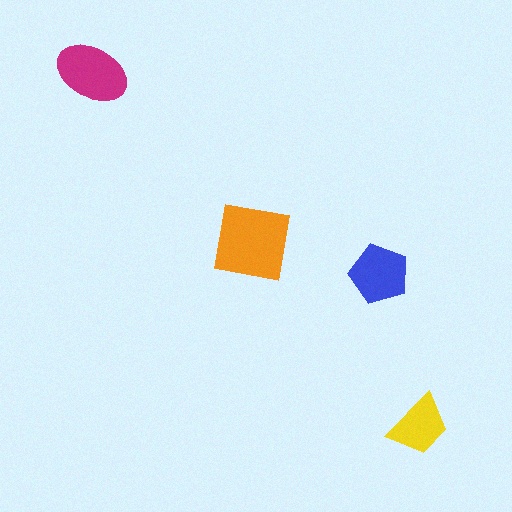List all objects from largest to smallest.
The orange square, the magenta ellipse, the blue pentagon, the yellow trapezoid.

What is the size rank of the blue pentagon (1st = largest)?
3rd.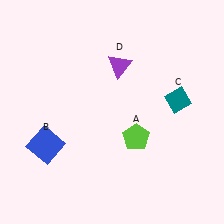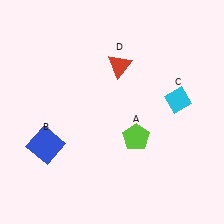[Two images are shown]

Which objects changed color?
C changed from teal to cyan. D changed from purple to red.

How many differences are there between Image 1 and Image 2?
There are 2 differences between the two images.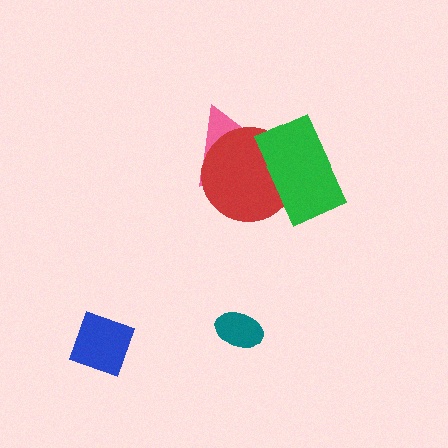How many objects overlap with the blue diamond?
0 objects overlap with the blue diamond.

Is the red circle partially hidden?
Yes, it is partially covered by another shape.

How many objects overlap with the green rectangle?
2 objects overlap with the green rectangle.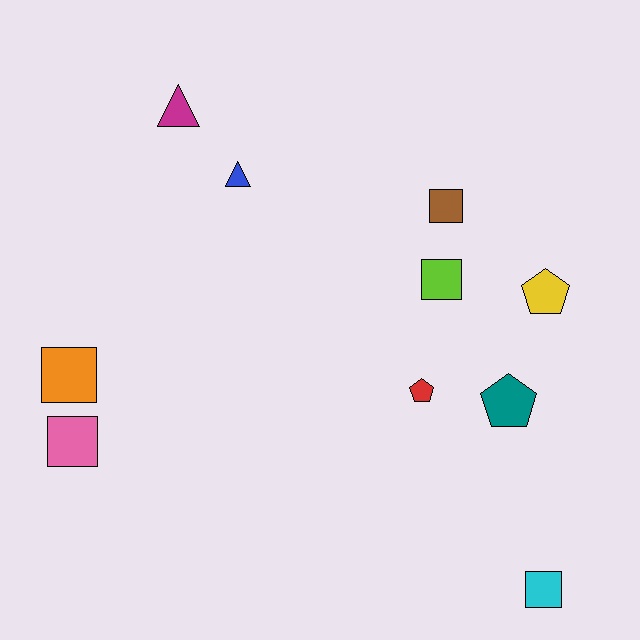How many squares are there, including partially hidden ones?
There are 5 squares.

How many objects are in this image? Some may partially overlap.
There are 10 objects.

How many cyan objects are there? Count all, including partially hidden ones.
There is 1 cyan object.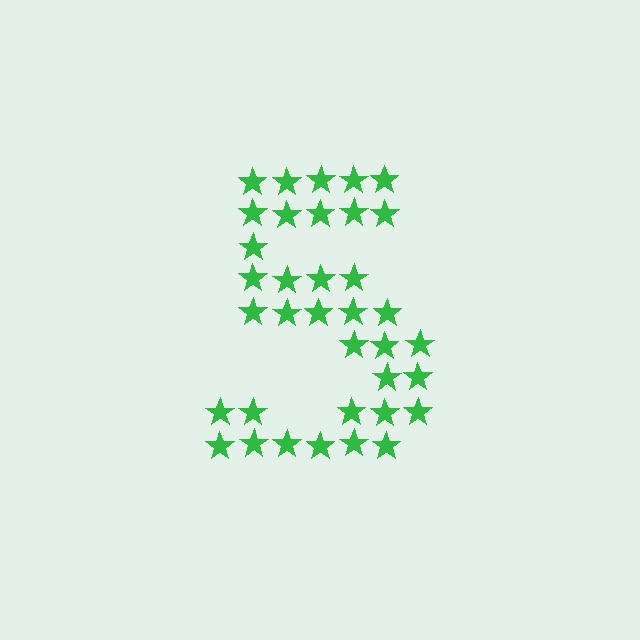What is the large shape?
The large shape is the digit 5.